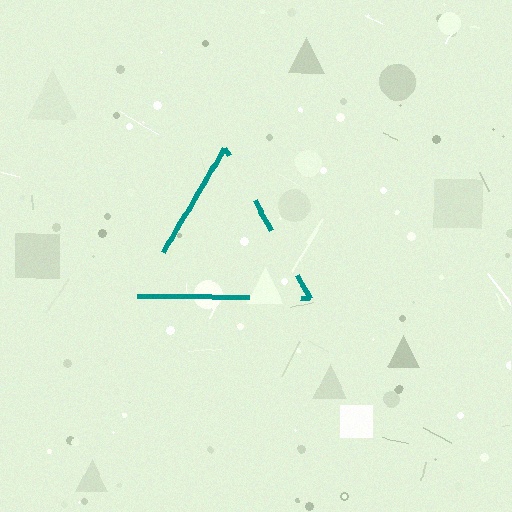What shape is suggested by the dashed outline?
The dashed outline suggests a triangle.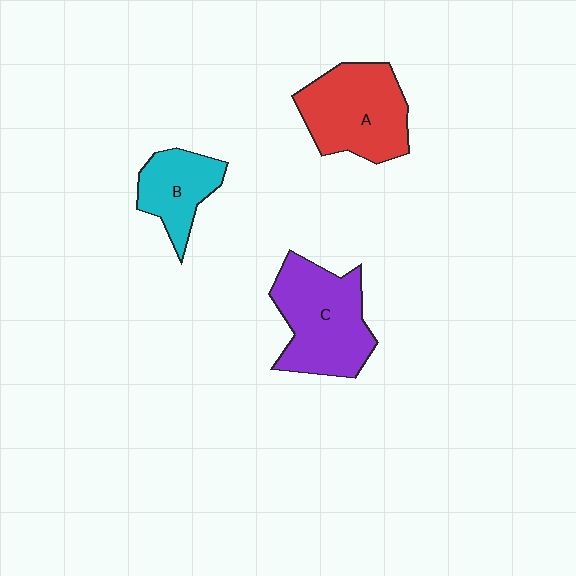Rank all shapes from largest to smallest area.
From largest to smallest: C (purple), A (red), B (cyan).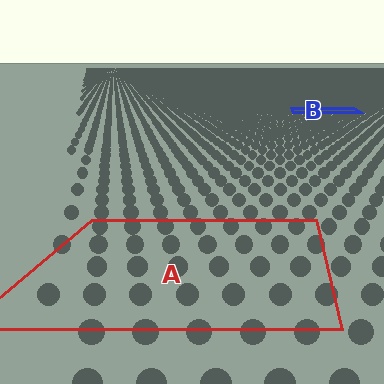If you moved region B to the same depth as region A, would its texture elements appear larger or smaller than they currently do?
They would appear larger. At a closer depth, the same texture elements are projected at a bigger on-screen size.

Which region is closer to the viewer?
Region A is closer. The texture elements there are larger and more spread out.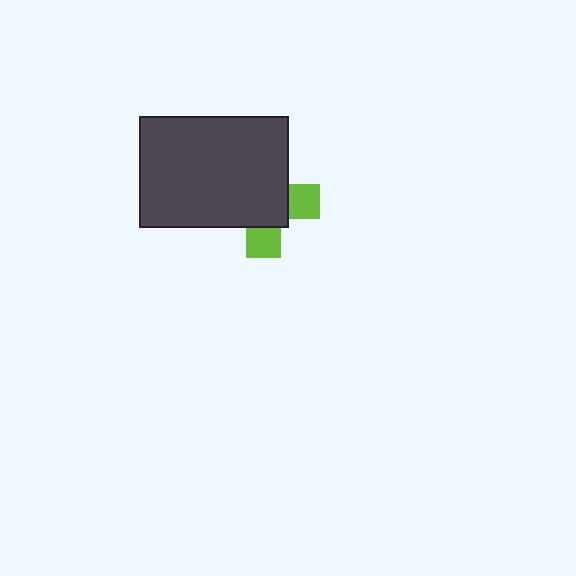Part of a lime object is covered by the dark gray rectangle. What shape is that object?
It is a cross.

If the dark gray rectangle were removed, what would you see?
You would see the complete lime cross.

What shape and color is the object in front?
The object in front is a dark gray rectangle.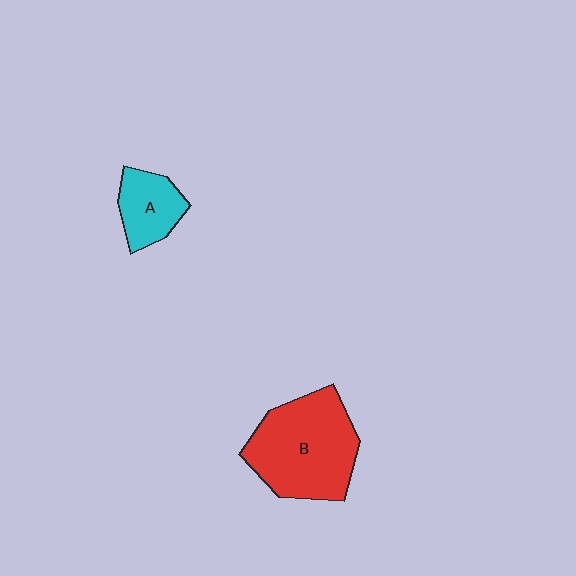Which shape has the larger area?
Shape B (red).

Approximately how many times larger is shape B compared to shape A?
Approximately 2.3 times.